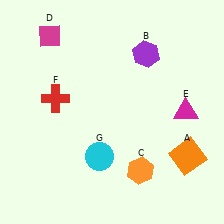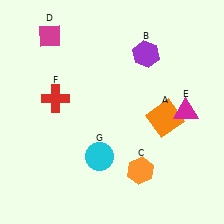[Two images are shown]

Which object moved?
The orange square (A) moved up.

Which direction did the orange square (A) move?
The orange square (A) moved up.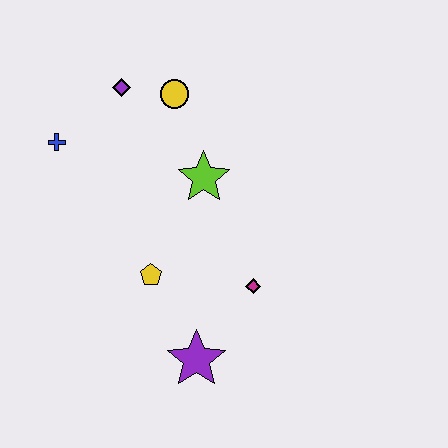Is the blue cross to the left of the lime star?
Yes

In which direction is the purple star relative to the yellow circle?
The purple star is below the yellow circle.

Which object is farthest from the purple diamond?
The purple star is farthest from the purple diamond.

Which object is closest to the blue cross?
The purple diamond is closest to the blue cross.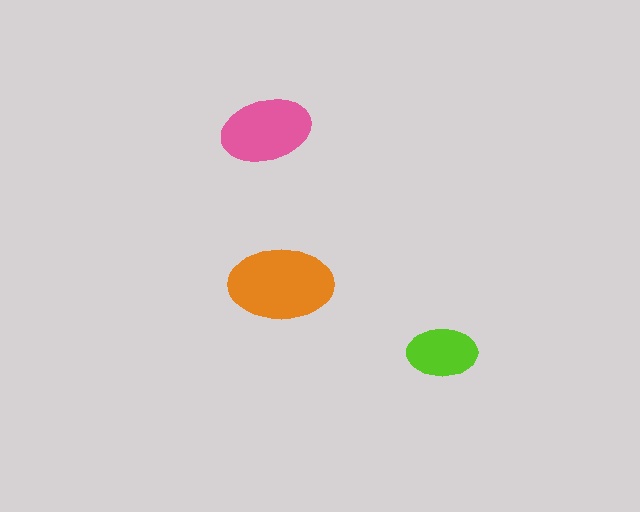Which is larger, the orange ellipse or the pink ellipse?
The orange one.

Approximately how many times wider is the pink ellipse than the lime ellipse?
About 1.5 times wider.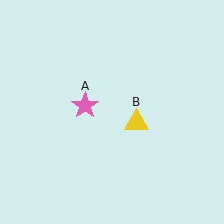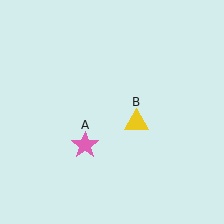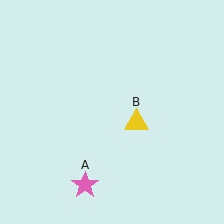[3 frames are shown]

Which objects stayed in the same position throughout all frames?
Yellow triangle (object B) remained stationary.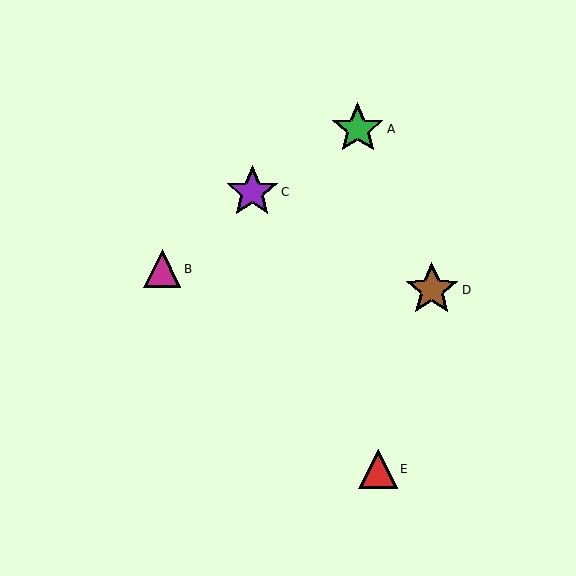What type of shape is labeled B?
Shape B is a magenta triangle.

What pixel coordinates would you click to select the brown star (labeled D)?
Click at (432, 290) to select the brown star D.